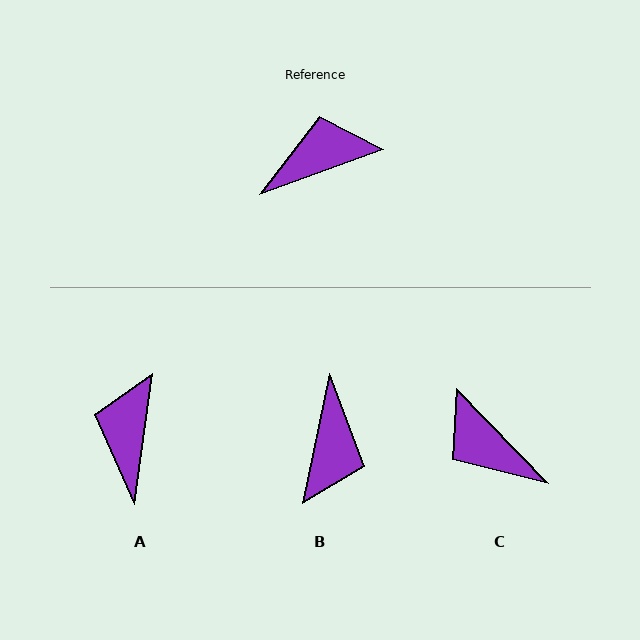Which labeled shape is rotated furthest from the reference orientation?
B, about 122 degrees away.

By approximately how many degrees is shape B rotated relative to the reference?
Approximately 122 degrees clockwise.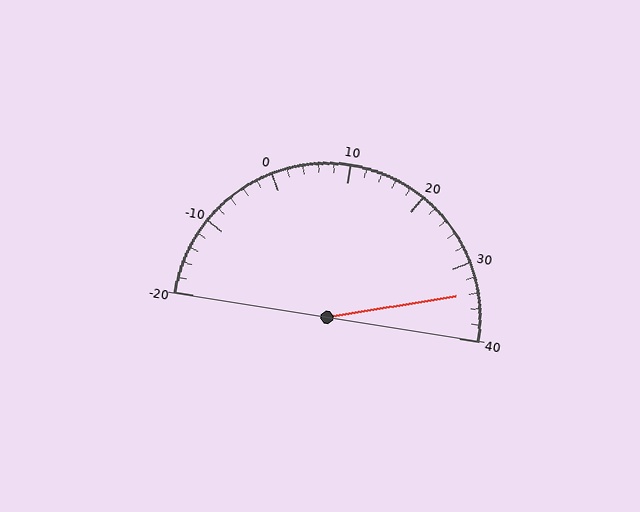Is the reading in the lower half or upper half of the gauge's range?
The reading is in the upper half of the range (-20 to 40).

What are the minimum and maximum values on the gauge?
The gauge ranges from -20 to 40.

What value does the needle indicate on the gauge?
The needle indicates approximately 34.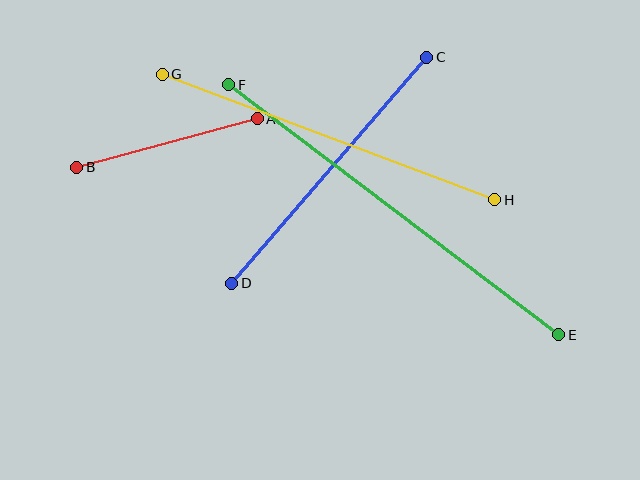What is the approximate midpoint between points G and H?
The midpoint is at approximately (328, 137) pixels.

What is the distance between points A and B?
The distance is approximately 187 pixels.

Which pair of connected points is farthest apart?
Points E and F are farthest apart.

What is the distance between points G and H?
The distance is approximately 356 pixels.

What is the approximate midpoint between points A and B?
The midpoint is at approximately (167, 143) pixels.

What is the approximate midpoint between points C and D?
The midpoint is at approximately (329, 170) pixels.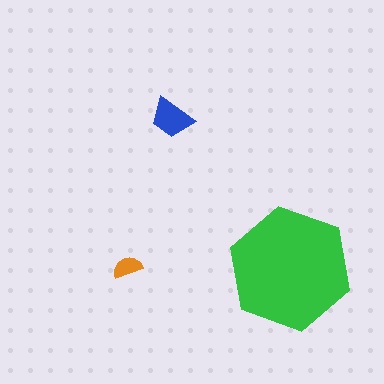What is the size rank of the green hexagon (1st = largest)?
1st.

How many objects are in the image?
There are 3 objects in the image.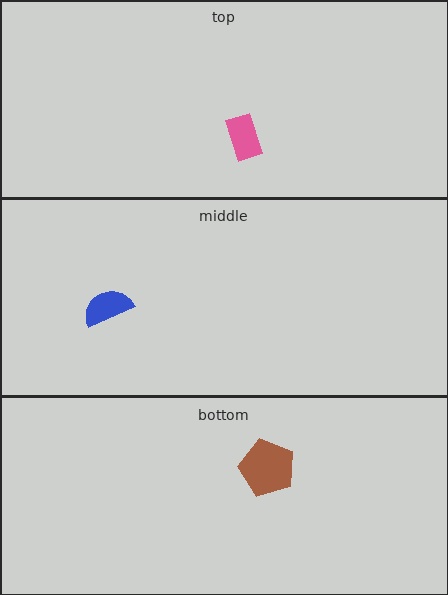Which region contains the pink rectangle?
The top region.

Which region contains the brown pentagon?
The bottom region.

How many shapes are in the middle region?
1.